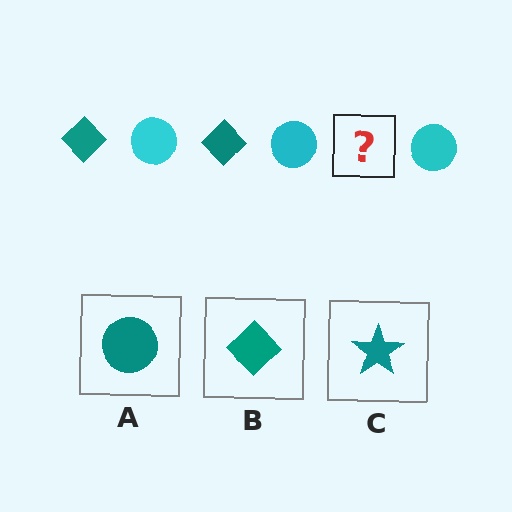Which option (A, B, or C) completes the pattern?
B.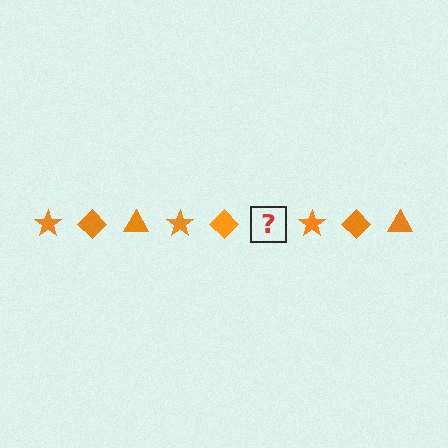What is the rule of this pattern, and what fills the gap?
The rule is that the pattern cycles through star, diamond, triangle shapes in orange. The gap should be filled with an orange triangle.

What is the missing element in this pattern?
The missing element is an orange triangle.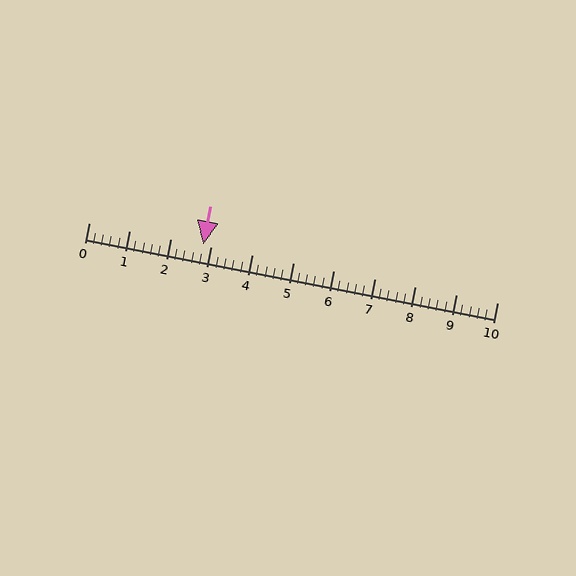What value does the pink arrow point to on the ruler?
The pink arrow points to approximately 2.8.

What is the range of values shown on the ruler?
The ruler shows values from 0 to 10.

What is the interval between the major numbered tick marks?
The major tick marks are spaced 1 units apart.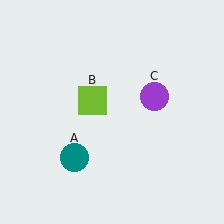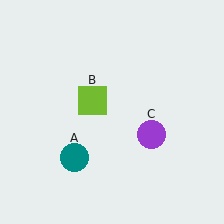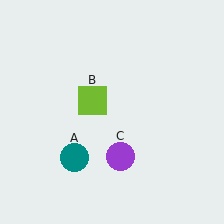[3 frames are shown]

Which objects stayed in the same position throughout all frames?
Teal circle (object A) and lime square (object B) remained stationary.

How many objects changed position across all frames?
1 object changed position: purple circle (object C).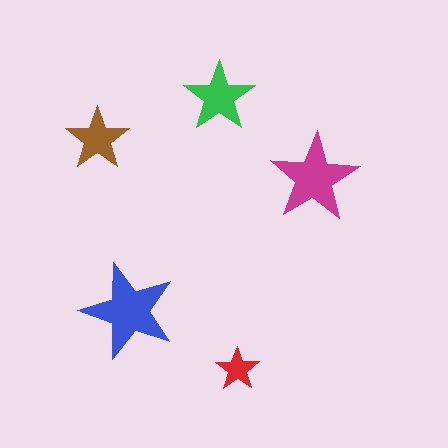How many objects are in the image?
There are 5 objects in the image.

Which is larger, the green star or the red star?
The green one.